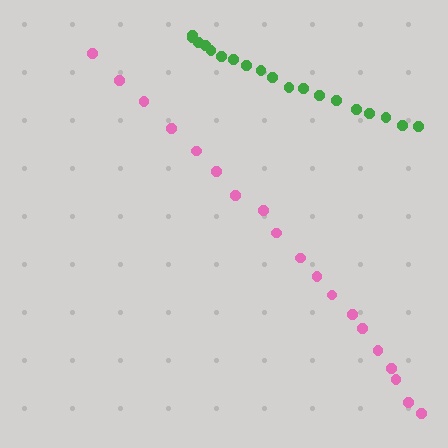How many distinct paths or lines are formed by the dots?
There are 2 distinct paths.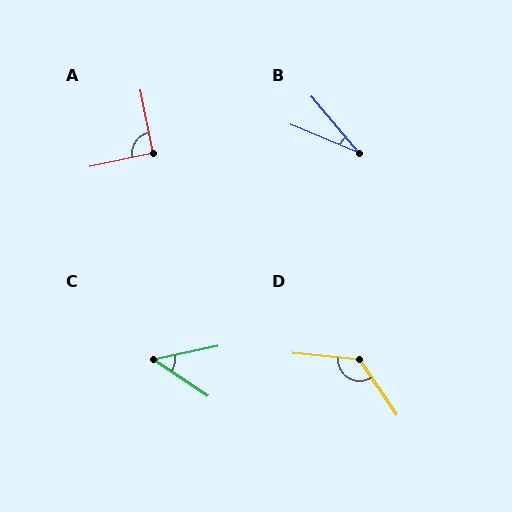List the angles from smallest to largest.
B (27°), C (45°), A (91°), D (129°).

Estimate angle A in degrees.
Approximately 91 degrees.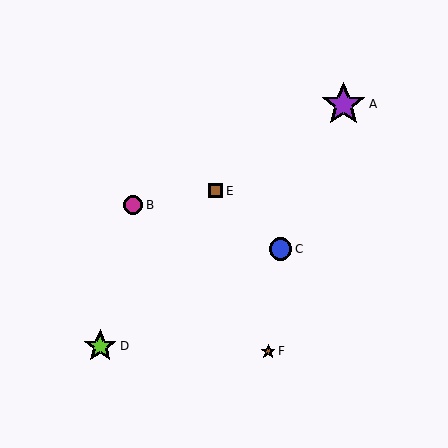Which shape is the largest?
The purple star (labeled A) is the largest.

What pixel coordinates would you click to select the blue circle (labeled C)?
Click at (280, 249) to select the blue circle C.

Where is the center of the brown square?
The center of the brown square is at (216, 191).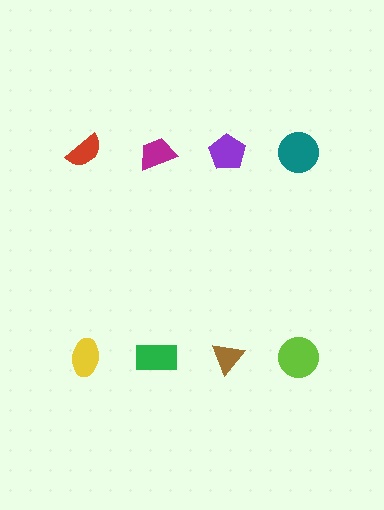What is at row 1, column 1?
A red semicircle.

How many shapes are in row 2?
4 shapes.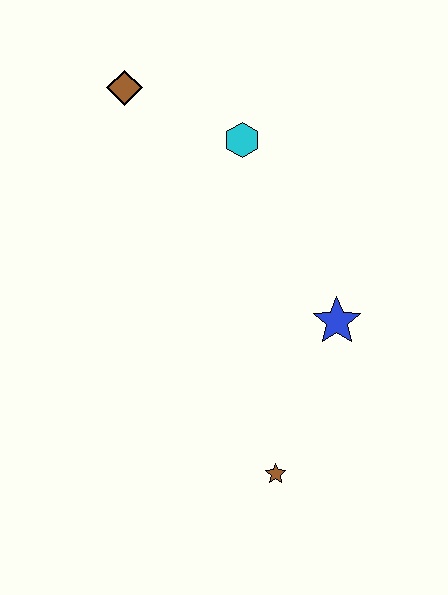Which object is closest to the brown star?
The blue star is closest to the brown star.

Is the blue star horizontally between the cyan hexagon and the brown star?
No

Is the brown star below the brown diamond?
Yes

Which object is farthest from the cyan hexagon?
The brown star is farthest from the cyan hexagon.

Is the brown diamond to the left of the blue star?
Yes